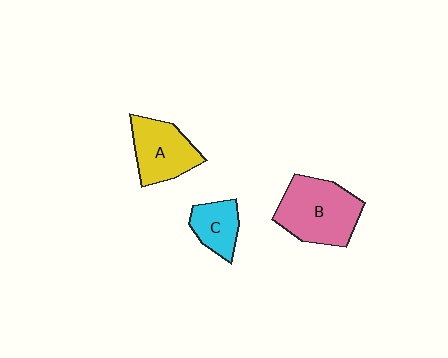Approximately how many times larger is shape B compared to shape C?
Approximately 2.1 times.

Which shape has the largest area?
Shape B (pink).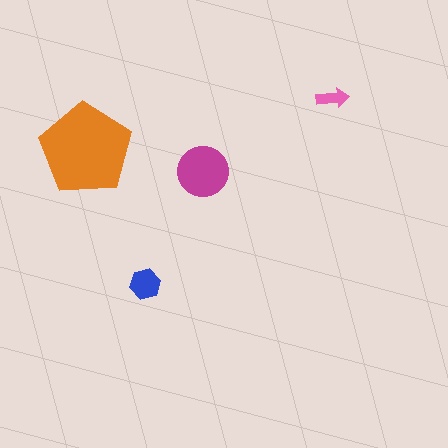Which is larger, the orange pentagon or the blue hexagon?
The orange pentagon.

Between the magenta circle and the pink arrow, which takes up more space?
The magenta circle.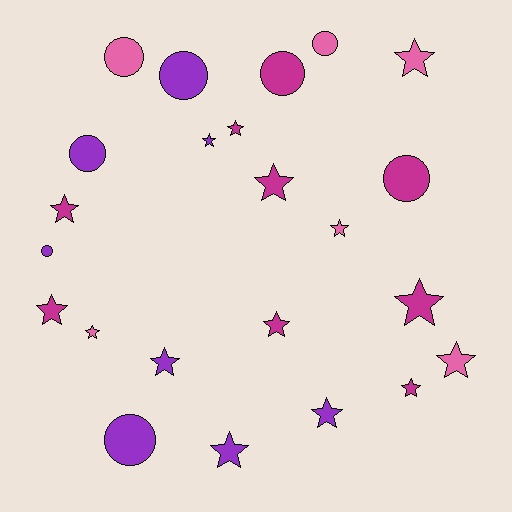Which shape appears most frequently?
Star, with 15 objects.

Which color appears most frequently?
Magenta, with 9 objects.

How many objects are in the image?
There are 23 objects.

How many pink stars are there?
There are 4 pink stars.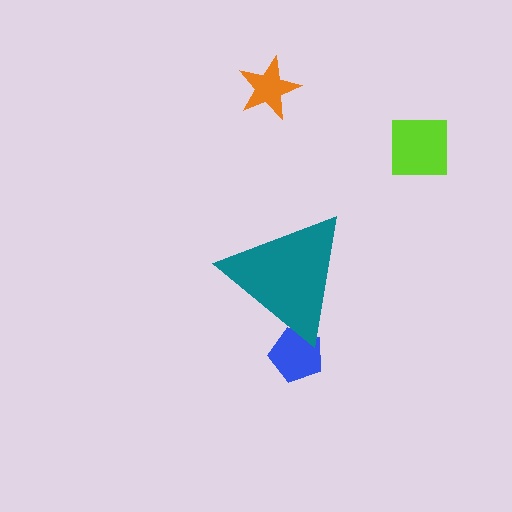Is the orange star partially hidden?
No, the orange star is fully visible.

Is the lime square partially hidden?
No, the lime square is fully visible.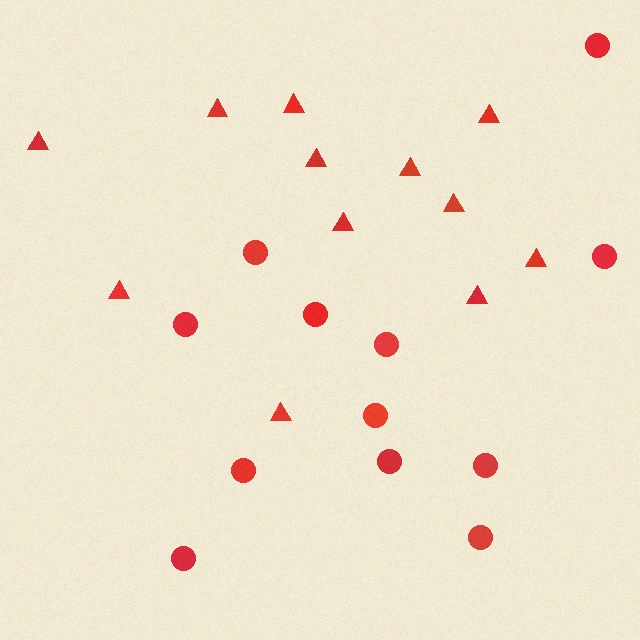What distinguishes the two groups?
There are 2 groups: one group of circles (12) and one group of triangles (12).